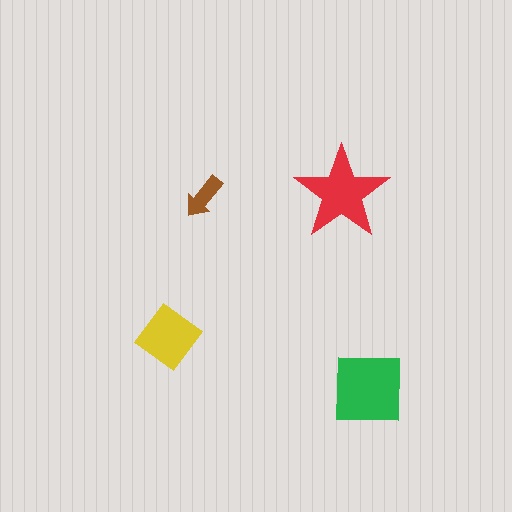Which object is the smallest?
The brown arrow.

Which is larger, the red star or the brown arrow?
The red star.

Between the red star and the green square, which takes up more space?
The green square.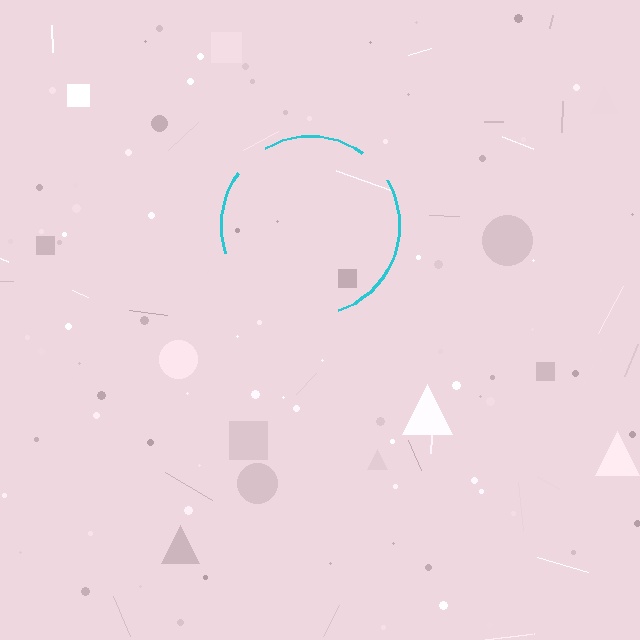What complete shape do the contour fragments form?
The contour fragments form a circle.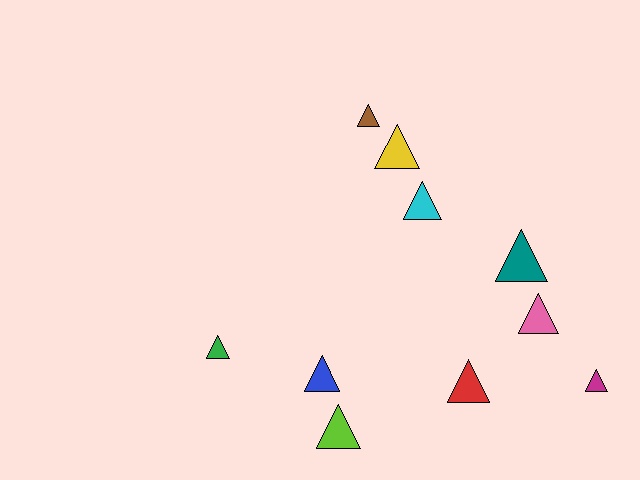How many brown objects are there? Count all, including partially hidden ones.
There is 1 brown object.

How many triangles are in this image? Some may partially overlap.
There are 10 triangles.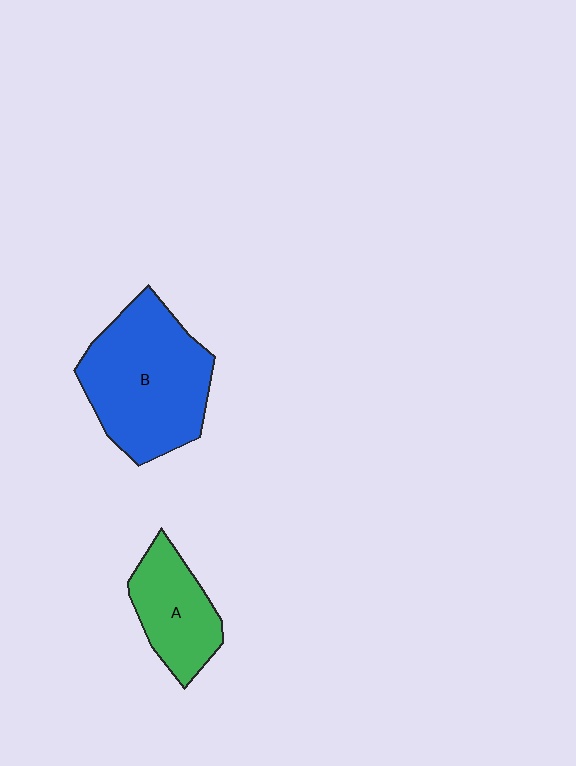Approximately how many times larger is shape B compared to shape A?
Approximately 1.9 times.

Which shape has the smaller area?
Shape A (green).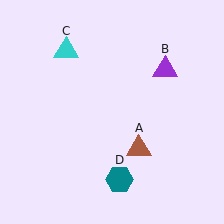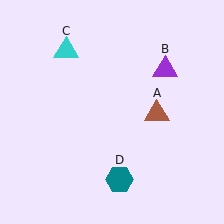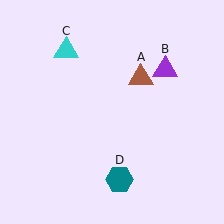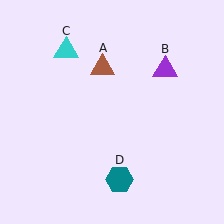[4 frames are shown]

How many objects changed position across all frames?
1 object changed position: brown triangle (object A).